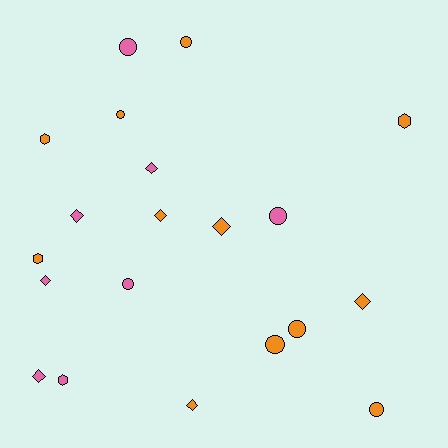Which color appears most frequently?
Orange, with 12 objects.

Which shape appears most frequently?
Circle, with 8 objects.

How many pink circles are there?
There are 3 pink circles.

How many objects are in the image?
There are 20 objects.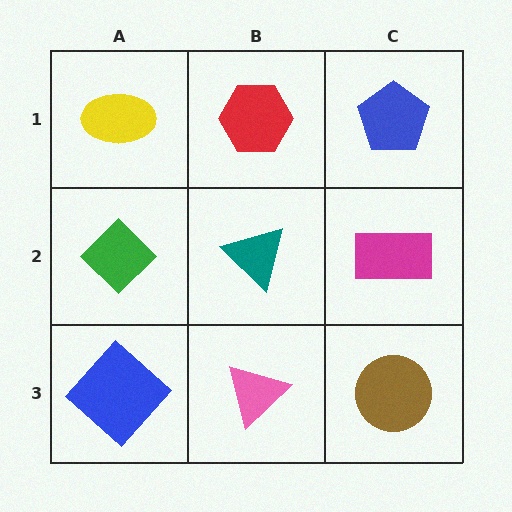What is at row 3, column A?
A blue diamond.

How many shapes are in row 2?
3 shapes.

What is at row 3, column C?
A brown circle.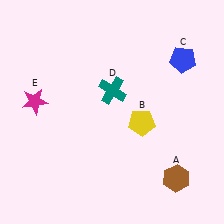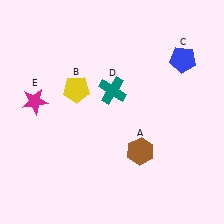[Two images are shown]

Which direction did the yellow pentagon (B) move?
The yellow pentagon (B) moved left.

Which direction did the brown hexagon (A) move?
The brown hexagon (A) moved left.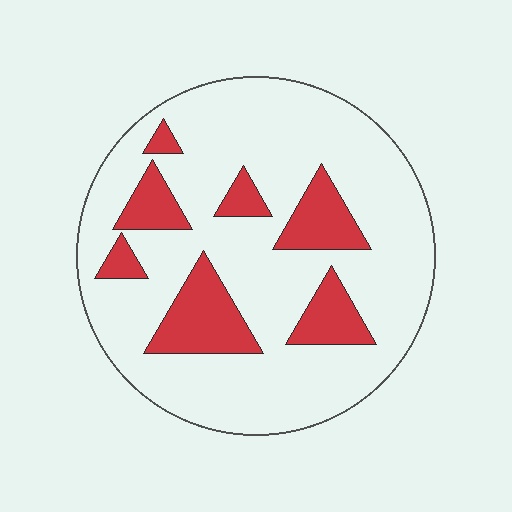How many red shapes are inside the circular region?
7.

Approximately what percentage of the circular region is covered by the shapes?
Approximately 20%.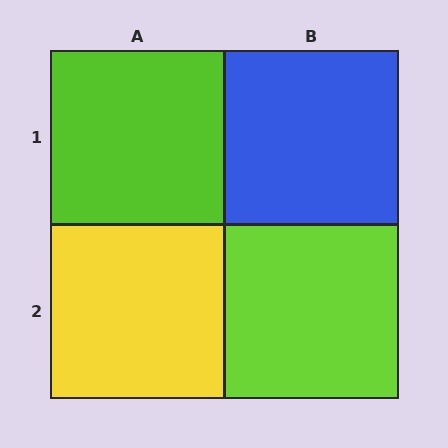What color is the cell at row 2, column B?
Lime.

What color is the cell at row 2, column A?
Yellow.